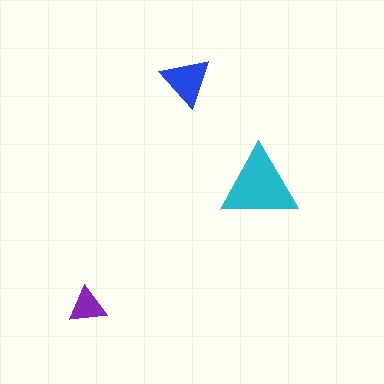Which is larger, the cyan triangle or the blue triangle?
The cyan one.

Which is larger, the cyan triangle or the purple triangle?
The cyan one.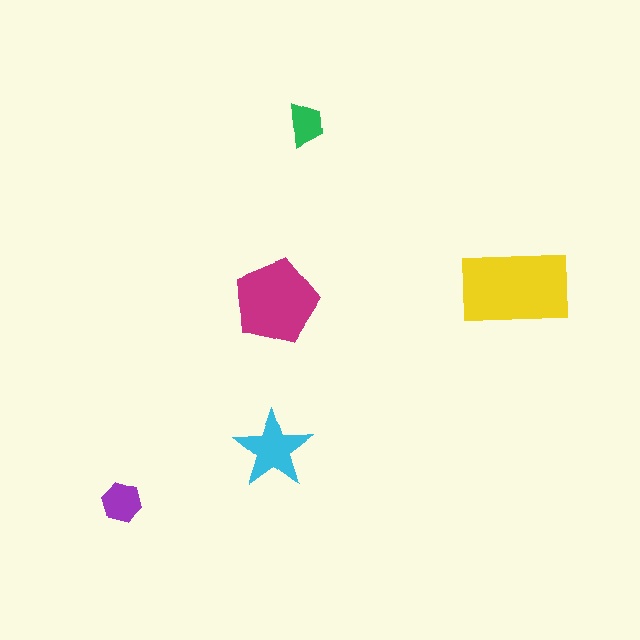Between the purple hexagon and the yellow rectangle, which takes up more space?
The yellow rectangle.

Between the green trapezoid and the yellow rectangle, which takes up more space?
The yellow rectangle.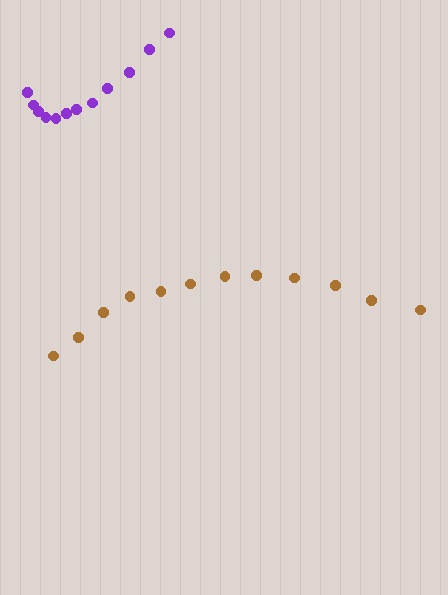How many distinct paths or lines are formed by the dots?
There are 2 distinct paths.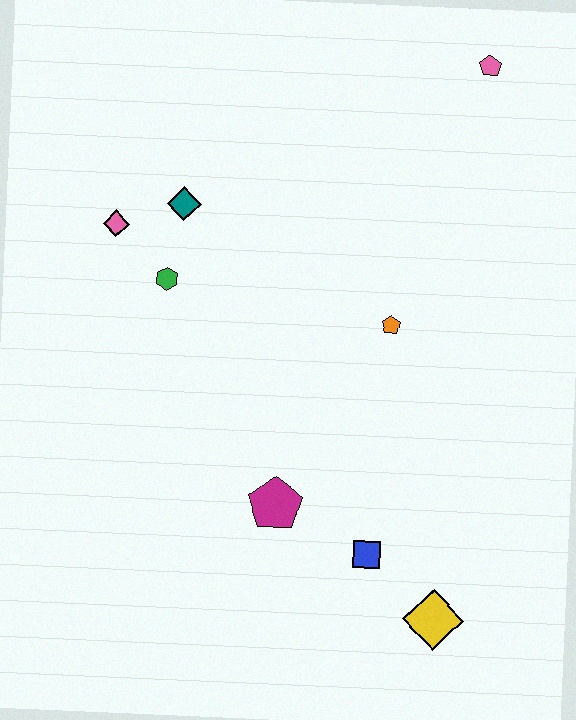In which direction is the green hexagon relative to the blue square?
The green hexagon is above the blue square.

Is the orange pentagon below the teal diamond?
Yes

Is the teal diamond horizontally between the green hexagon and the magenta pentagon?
Yes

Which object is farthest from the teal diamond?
The yellow diamond is farthest from the teal diamond.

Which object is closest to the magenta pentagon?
The blue square is closest to the magenta pentagon.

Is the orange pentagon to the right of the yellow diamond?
No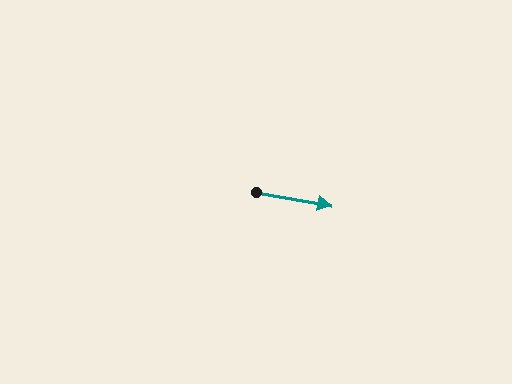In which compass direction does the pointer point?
East.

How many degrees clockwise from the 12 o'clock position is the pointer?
Approximately 100 degrees.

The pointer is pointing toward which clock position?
Roughly 3 o'clock.